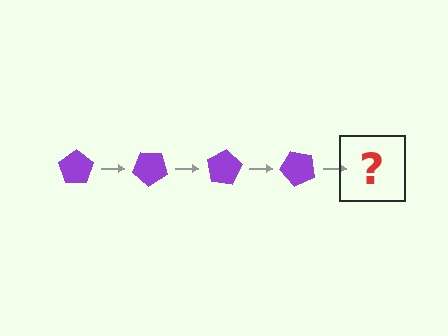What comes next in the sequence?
The next element should be a purple pentagon rotated 160 degrees.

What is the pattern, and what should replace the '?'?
The pattern is that the pentagon rotates 40 degrees each step. The '?' should be a purple pentagon rotated 160 degrees.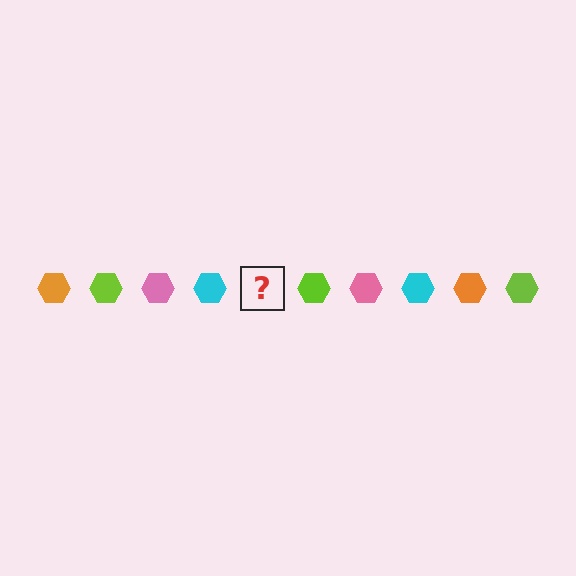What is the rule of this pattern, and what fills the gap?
The rule is that the pattern cycles through orange, lime, pink, cyan hexagons. The gap should be filled with an orange hexagon.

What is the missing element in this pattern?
The missing element is an orange hexagon.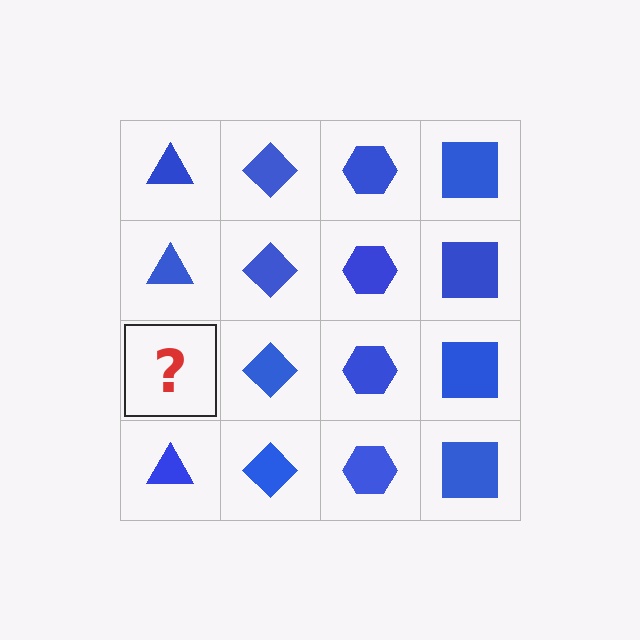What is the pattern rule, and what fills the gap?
The rule is that each column has a consistent shape. The gap should be filled with a blue triangle.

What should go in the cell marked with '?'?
The missing cell should contain a blue triangle.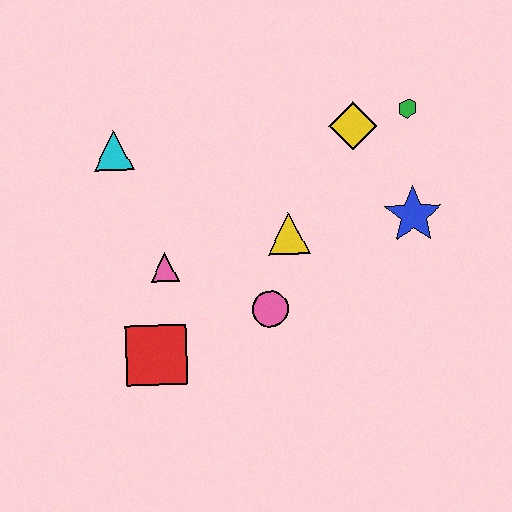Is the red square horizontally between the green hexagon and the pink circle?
No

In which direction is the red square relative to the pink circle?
The red square is to the left of the pink circle.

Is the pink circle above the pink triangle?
No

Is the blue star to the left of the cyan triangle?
No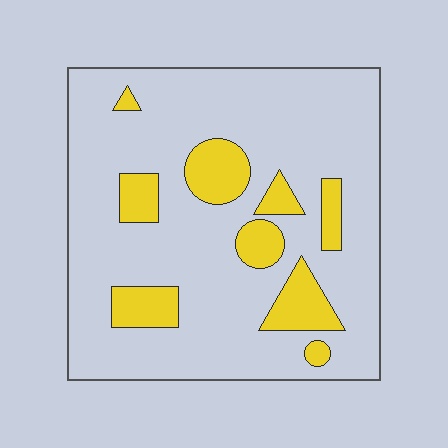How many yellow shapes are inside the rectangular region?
9.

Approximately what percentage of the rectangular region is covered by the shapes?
Approximately 20%.